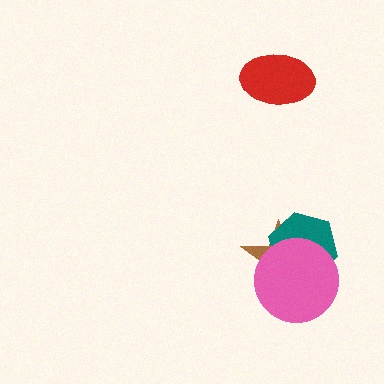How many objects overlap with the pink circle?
2 objects overlap with the pink circle.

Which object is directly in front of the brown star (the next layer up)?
The teal hexagon is directly in front of the brown star.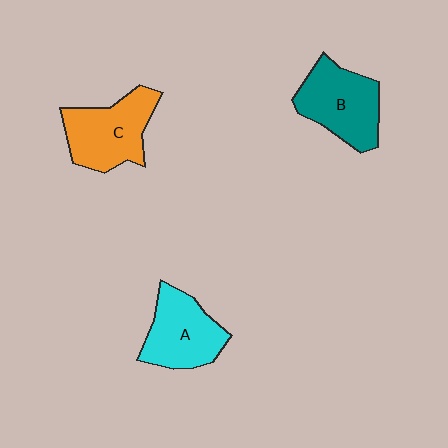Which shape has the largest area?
Shape C (orange).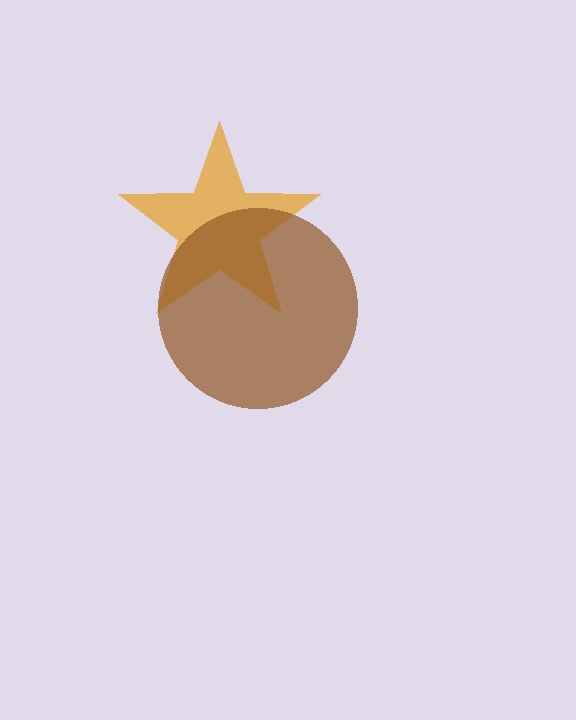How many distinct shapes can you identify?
There are 2 distinct shapes: an orange star, a brown circle.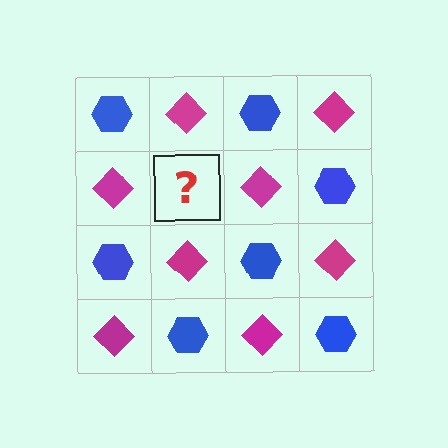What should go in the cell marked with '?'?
The missing cell should contain a blue hexagon.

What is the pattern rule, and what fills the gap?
The rule is that it alternates blue hexagon and magenta diamond in a checkerboard pattern. The gap should be filled with a blue hexagon.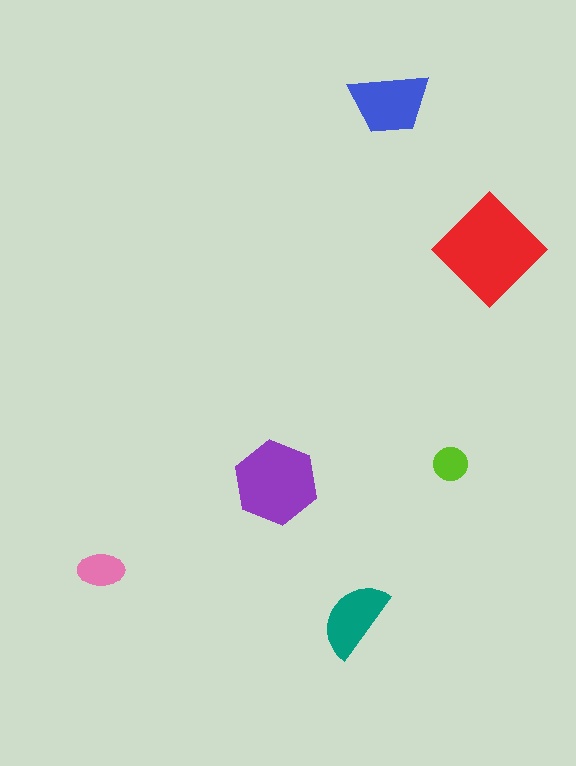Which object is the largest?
The red diamond.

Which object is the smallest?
The lime circle.